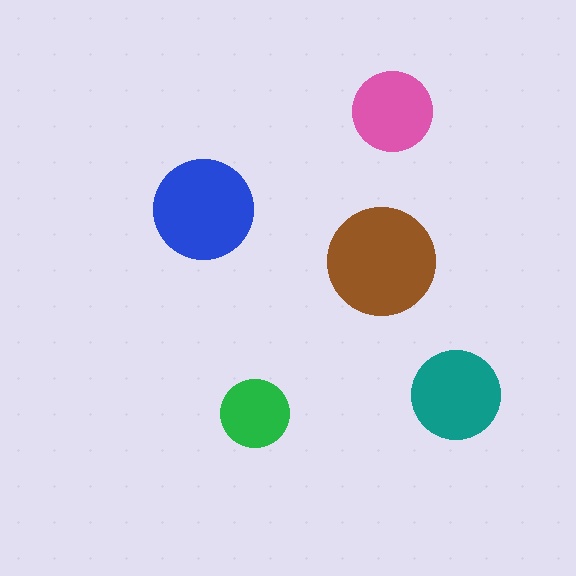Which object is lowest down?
The green circle is bottommost.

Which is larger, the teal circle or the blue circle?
The blue one.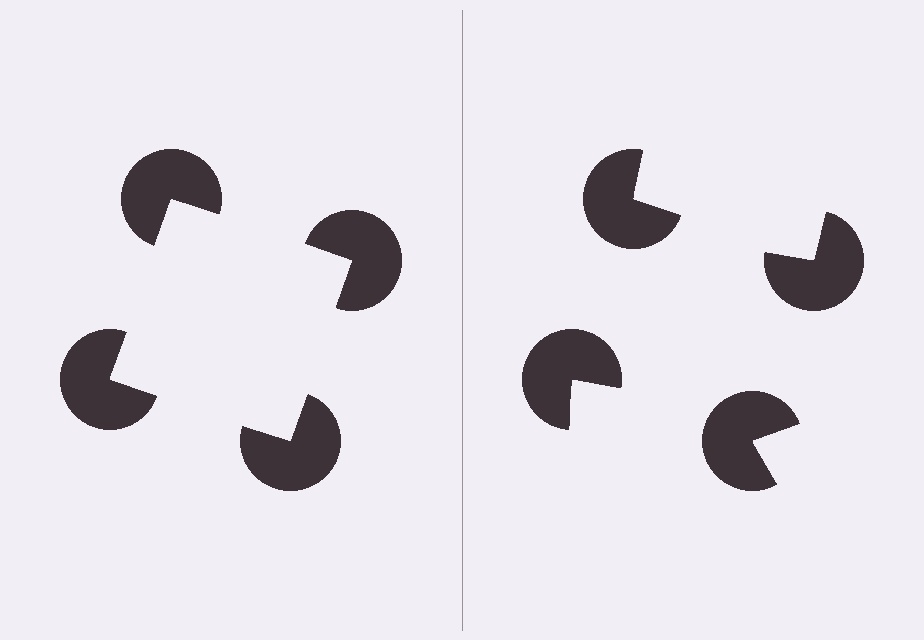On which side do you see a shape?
An illusory square appears on the left side. On the right side the wedge cuts are rotated, so no coherent shape forms.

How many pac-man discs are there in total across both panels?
8 — 4 on each side.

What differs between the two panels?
The pac-man discs are positioned identically on both sides; only the wedge orientations differ. On the left they align to a square; on the right they are misaligned.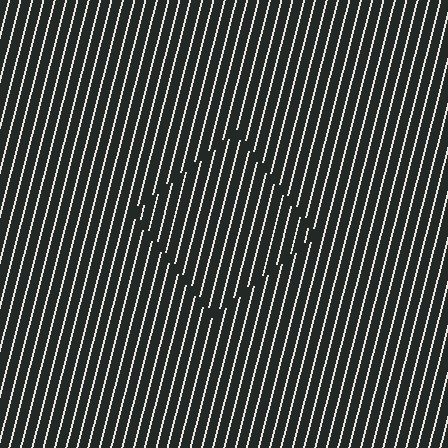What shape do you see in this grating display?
An illusory square. The interior of the shape contains the same grating, shifted by half a period — the contour is defined by the phase discontinuity where line-ends from the inner and outer gratings abut.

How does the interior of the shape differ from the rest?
The interior of the shape contains the same grating, shifted by half a period — the contour is defined by the phase discontinuity where line-ends from the inner and outer gratings abut.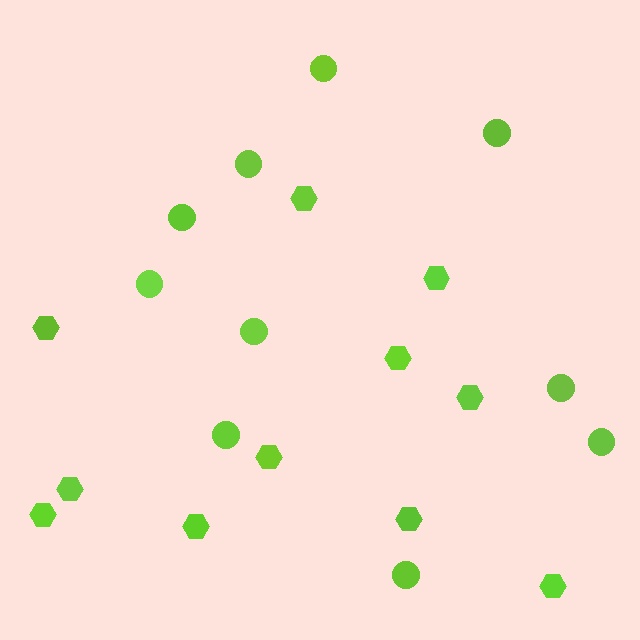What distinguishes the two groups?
There are 2 groups: one group of circles (10) and one group of hexagons (11).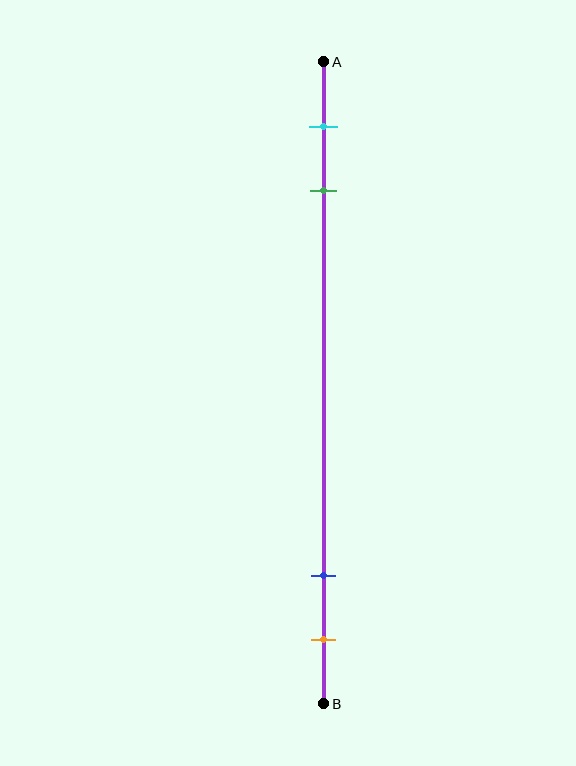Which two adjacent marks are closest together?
The blue and orange marks are the closest adjacent pair.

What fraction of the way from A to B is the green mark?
The green mark is approximately 20% (0.2) of the way from A to B.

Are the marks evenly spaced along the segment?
No, the marks are not evenly spaced.